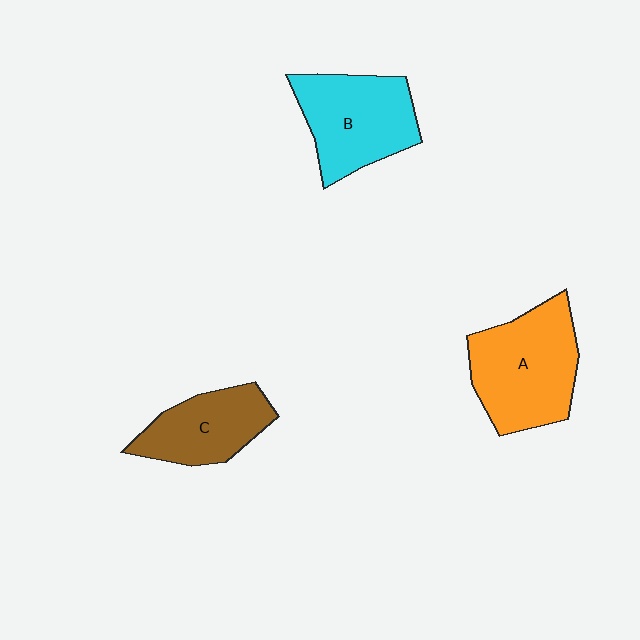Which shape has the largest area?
Shape A (orange).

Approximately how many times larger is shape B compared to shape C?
Approximately 1.3 times.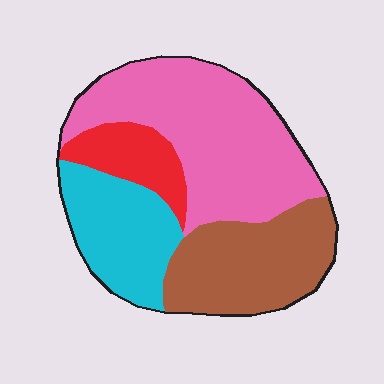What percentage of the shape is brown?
Brown covers 26% of the shape.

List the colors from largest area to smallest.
From largest to smallest: pink, brown, cyan, red.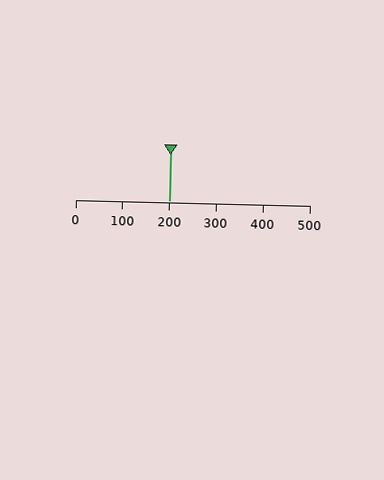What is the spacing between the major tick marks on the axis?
The major ticks are spaced 100 apart.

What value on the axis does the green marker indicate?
The marker indicates approximately 200.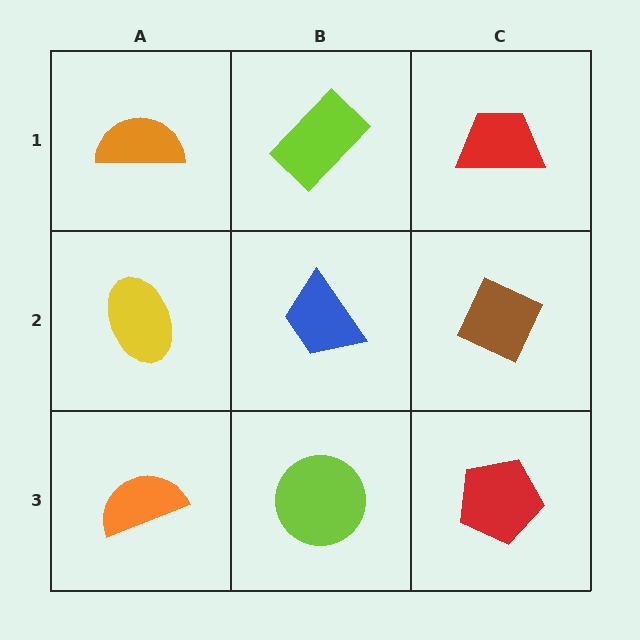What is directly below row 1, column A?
A yellow ellipse.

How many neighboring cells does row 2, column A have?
3.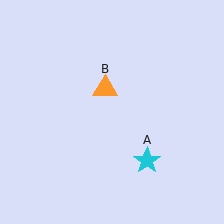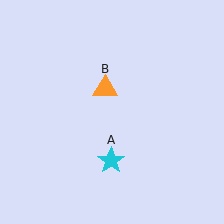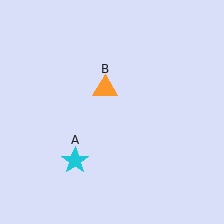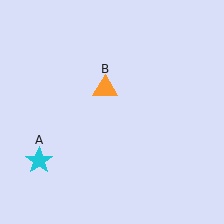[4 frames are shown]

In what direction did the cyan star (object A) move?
The cyan star (object A) moved left.